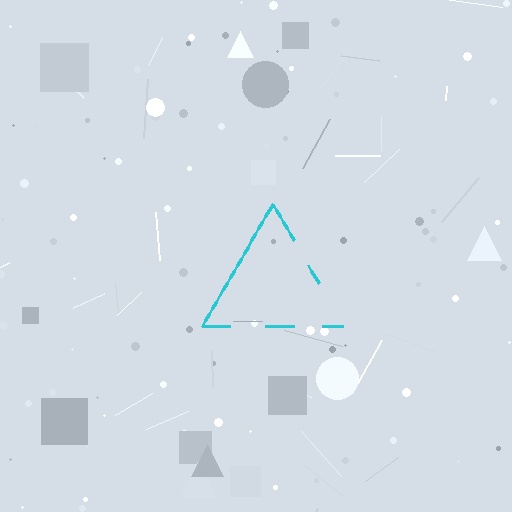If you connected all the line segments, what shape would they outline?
They would outline a triangle.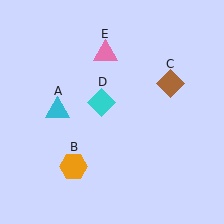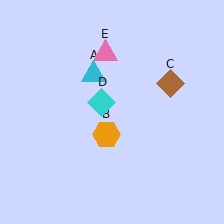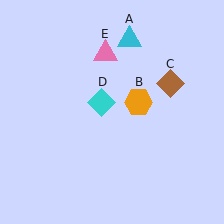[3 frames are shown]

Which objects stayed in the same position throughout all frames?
Brown diamond (object C) and cyan diamond (object D) and pink triangle (object E) remained stationary.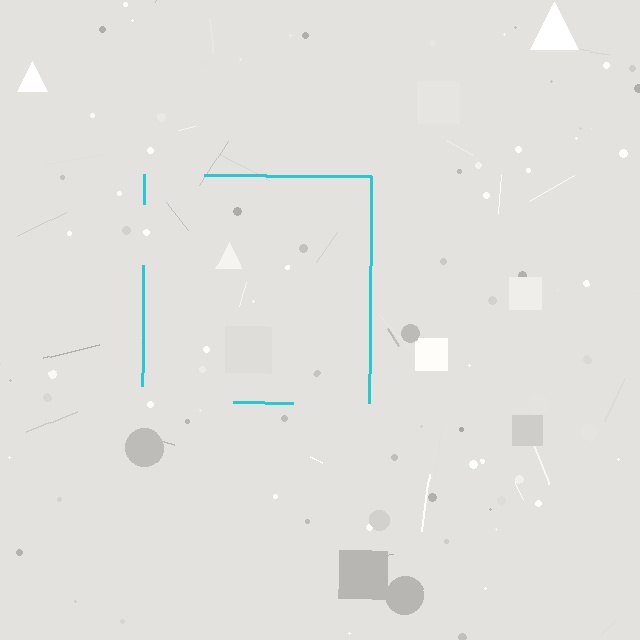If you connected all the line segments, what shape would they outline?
They would outline a square.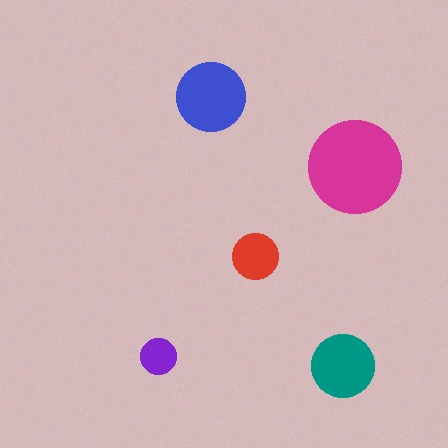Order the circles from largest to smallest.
the magenta one, the blue one, the teal one, the red one, the purple one.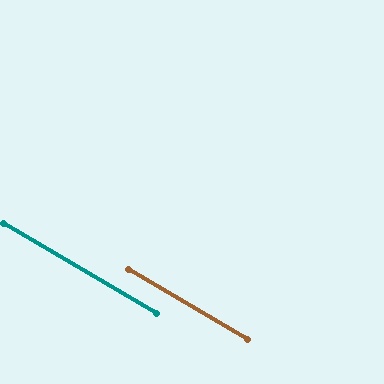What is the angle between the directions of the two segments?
Approximately 0 degrees.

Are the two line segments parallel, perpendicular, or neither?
Parallel — their directions differ by only 0.2°.